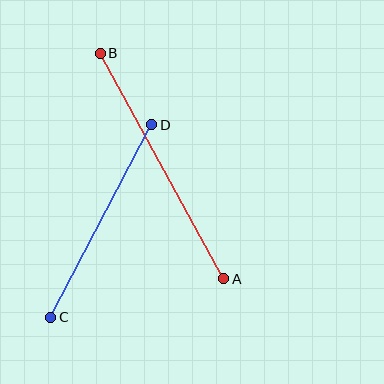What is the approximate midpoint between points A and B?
The midpoint is at approximately (162, 166) pixels.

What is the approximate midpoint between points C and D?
The midpoint is at approximately (101, 221) pixels.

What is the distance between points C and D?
The distance is approximately 218 pixels.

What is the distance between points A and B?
The distance is approximately 257 pixels.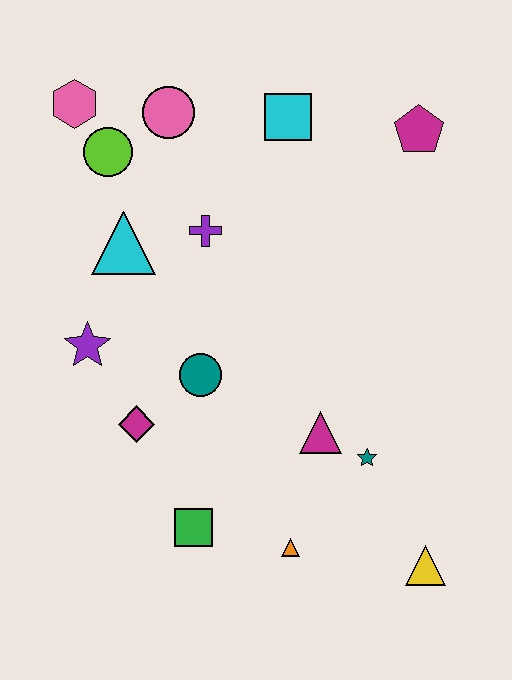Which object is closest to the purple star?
The magenta diamond is closest to the purple star.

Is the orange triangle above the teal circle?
No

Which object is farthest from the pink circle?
The yellow triangle is farthest from the pink circle.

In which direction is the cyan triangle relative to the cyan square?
The cyan triangle is to the left of the cyan square.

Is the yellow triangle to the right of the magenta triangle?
Yes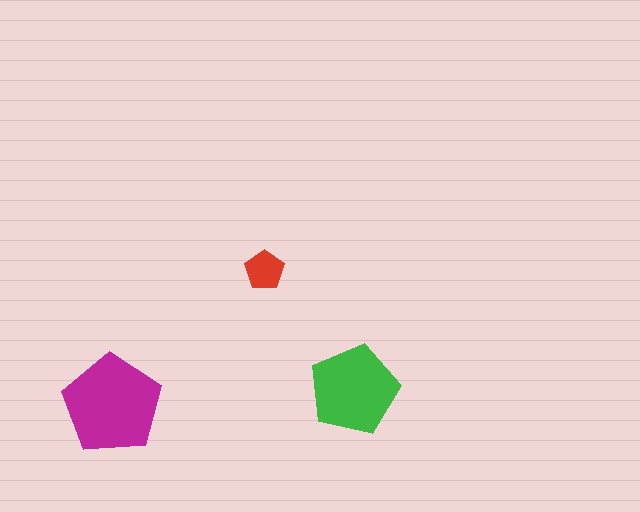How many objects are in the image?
There are 3 objects in the image.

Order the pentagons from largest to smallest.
the magenta one, the green one, the red one.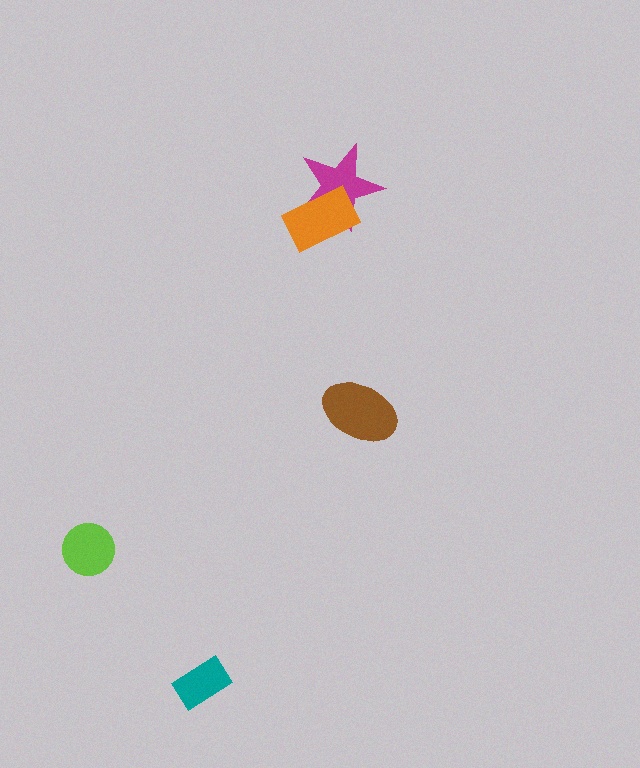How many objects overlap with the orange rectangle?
1 object overlaps with the orange rectangle.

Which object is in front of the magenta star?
The orange rectangle is in front of the magenta star.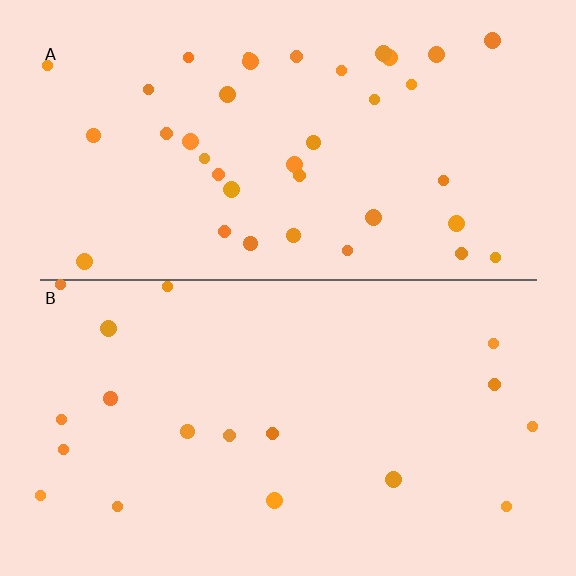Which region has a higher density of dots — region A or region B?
A (the top).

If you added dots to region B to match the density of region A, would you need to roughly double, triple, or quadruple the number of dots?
Approximately double.